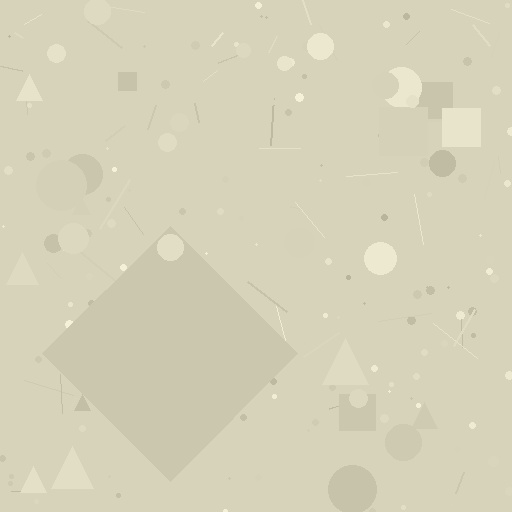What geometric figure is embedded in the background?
A diamond is embedded in the background.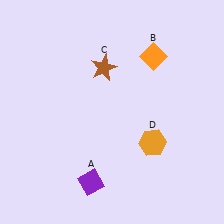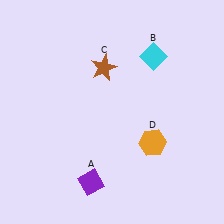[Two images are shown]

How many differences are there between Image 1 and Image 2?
There is 1 difference between the two images.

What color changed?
The diamond (B) changed from orange in Image 1 to cyan in Image 2.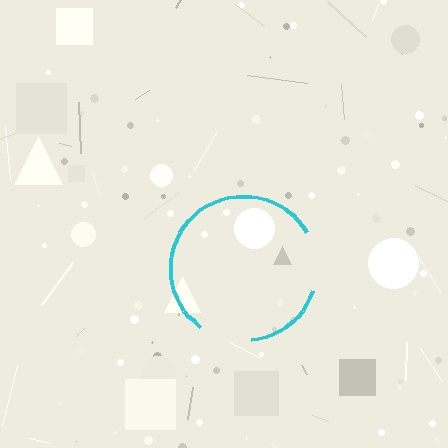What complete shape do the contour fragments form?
The contour fragments form a circle.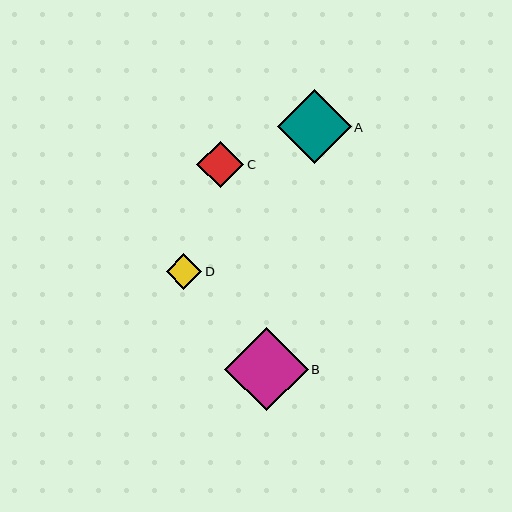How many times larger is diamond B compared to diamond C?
Diamond B is approximately 1.8 times the size of diamond C.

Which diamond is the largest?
Diamond B is the largest with a size of approximately 84 pixels.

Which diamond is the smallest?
Diamond D is the smallest with a size of approximately 35 pixels.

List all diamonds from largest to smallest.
From largest to smallest: B, A, C, D.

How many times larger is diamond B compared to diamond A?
Diamond B is approximately 1.1 times the size of diamond A.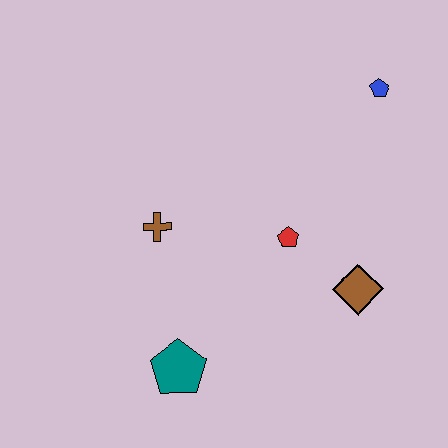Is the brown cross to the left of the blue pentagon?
Yes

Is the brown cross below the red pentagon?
No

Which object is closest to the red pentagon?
The brown diamond is closest to the red pentagon.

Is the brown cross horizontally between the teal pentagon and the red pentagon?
No